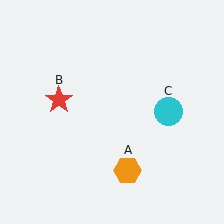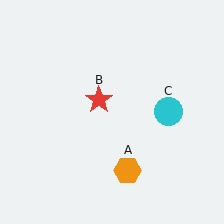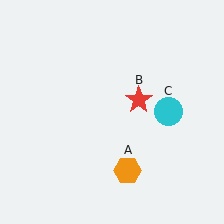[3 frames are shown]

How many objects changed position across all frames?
1 object changed position: red star (object B).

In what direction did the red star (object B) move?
The red star (object B) moved right.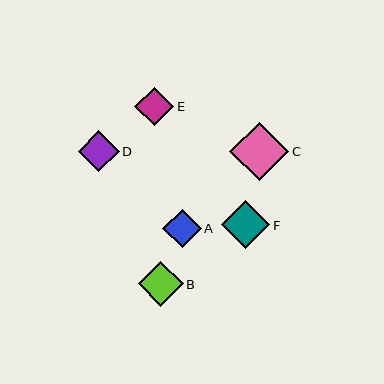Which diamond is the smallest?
Diamond A is the smallest with a size of approximately 38 pixels.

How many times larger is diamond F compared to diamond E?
Diamond F is approximately 1.2 times the size of diamond E.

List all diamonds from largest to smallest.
From largest to smallest: C, F, B, D, E, A.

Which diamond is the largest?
Diamond C is the largest with a size of approximately 59 pixels.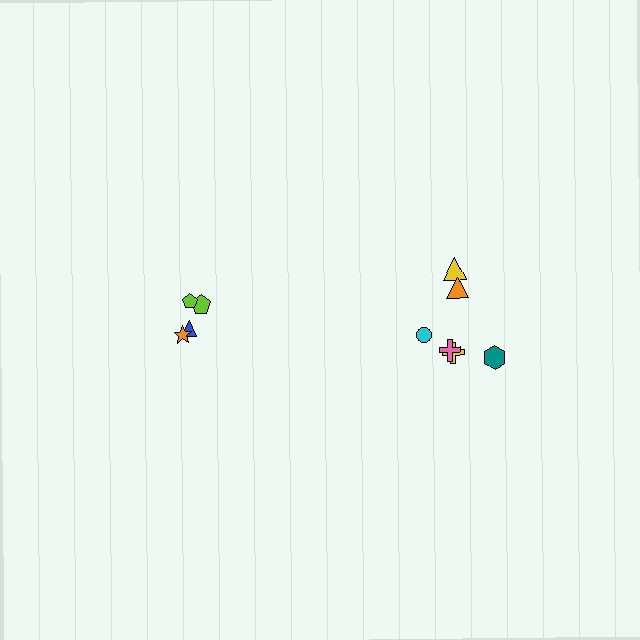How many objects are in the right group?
There are 6 objects.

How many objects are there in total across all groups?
There are 10 objects.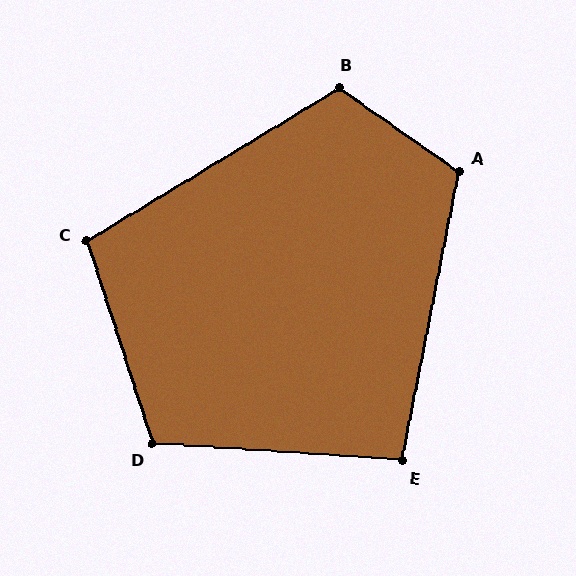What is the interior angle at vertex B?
Approximately 114 degrees (obtuse).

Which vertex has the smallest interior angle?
E, at approximately 97 degrees.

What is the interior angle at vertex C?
Approximately 103 degrees (obtuse).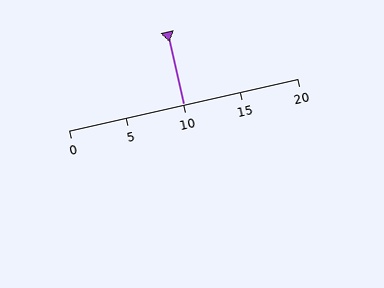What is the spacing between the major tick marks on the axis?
The major ticks are spaced 5 apart.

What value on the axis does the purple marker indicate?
The marker indicates approximately 10.